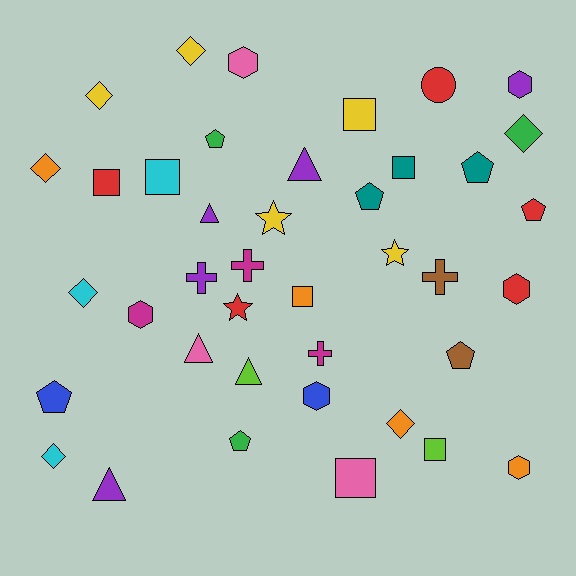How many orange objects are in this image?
There are 4 orange objects.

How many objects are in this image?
There are 40 objects.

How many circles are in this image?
There is 1 circle.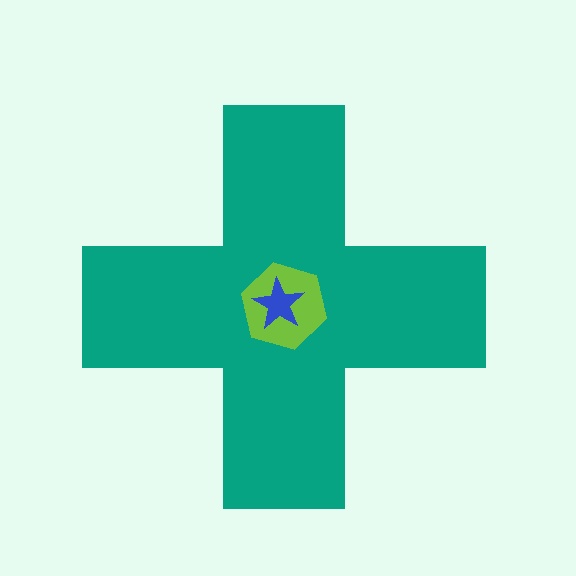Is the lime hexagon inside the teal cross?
Yes.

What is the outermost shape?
The teal cross.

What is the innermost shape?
The blue star.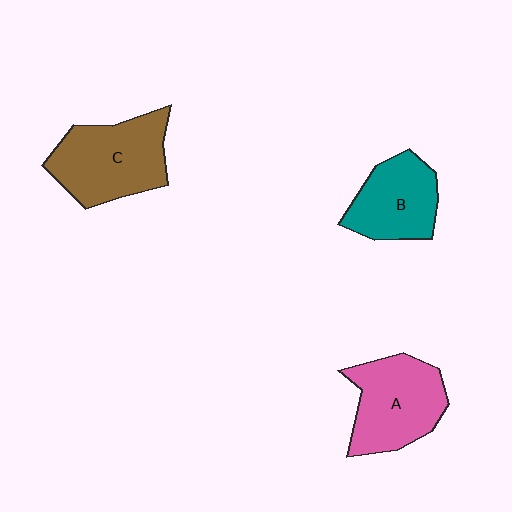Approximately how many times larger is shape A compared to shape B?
Approximately 1.2 times.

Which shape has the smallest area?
Shape B (teal).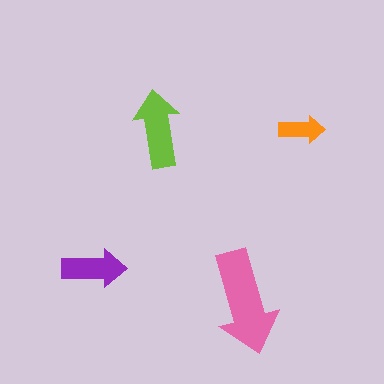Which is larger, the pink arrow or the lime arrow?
The pink one.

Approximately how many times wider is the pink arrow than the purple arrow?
About 1.5 times wider.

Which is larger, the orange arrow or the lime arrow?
The lime one.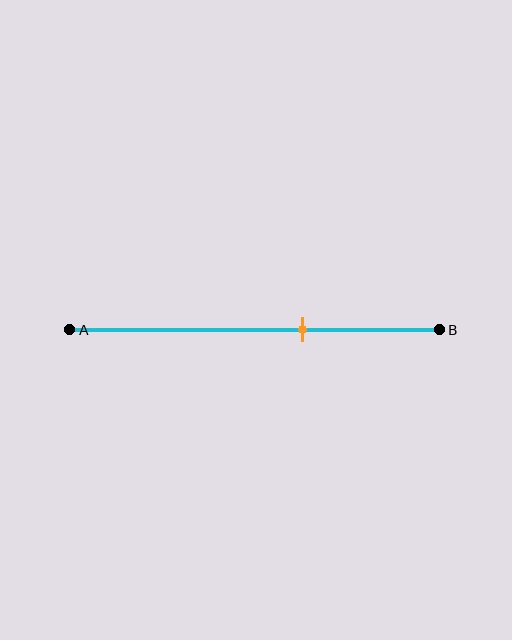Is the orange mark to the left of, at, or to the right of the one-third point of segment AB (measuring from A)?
The orange mark is to the right of the one-third point of segment AB.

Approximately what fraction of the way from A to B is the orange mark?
The orange mark is approximately 65% of the way from A to B.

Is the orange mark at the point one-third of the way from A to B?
No, the mark is at about 65% from A, not at the 33% one-third point.